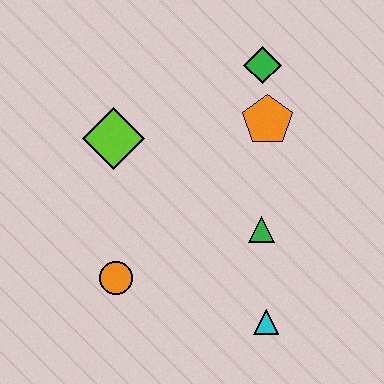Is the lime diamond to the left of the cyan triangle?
Yes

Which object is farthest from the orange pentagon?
The orange circle is farthest from the orange pentagon.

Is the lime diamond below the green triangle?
No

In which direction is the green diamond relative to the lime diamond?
The green diamond is to the right of the lime diamond.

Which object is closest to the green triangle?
The cyan triangle is closest to the green triangle.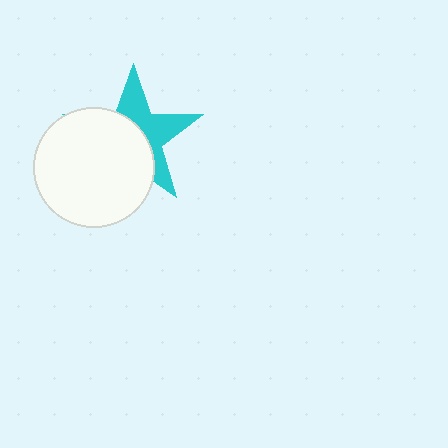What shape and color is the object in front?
The object in front is a white circle.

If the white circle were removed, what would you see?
You would see the complete cyan star.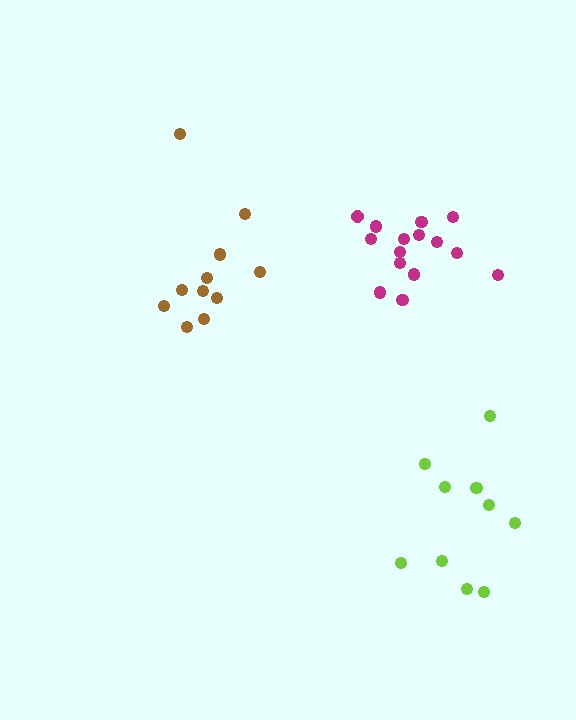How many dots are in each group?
Group 1: 11 dots, Group 2: 10 dots, Group 3: 15 dots (36 total).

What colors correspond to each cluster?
The clusters are colored: brown, lime, magenta.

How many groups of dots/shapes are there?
There are 3 groups.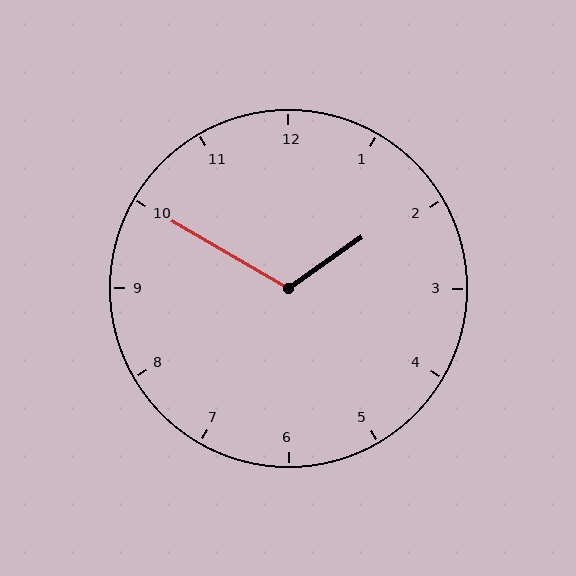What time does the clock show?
1:50.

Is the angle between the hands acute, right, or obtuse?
It is obtuse.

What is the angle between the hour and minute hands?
Approximately 115 degrees.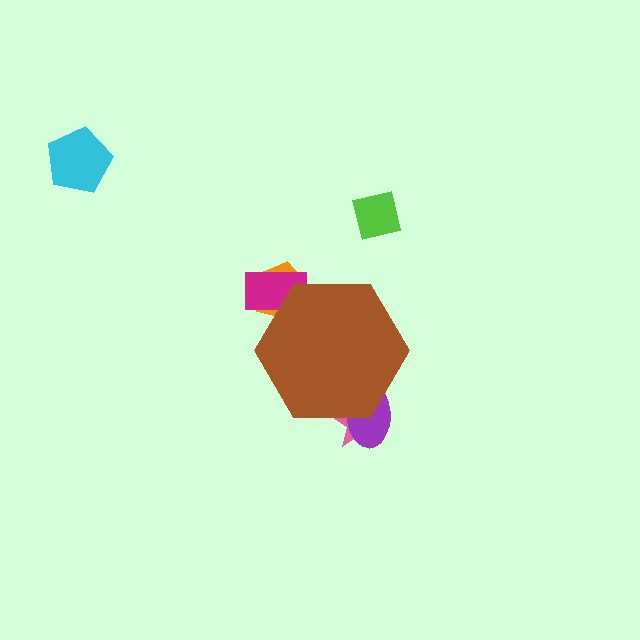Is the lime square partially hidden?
No, the lime square is fully visible.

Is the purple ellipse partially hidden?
Yes, the purple ellipse is partially hidden behind the brown hexagon.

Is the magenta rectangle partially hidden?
Yes, the magenta rectangle is partially hidden behind the brown hexagon.